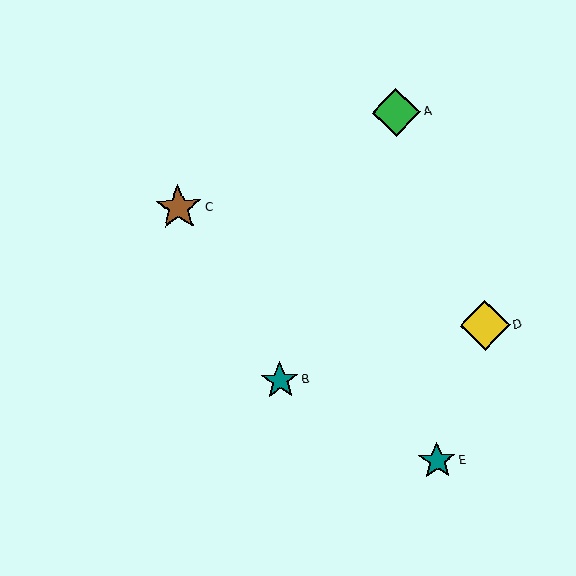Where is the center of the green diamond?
The center of the green diamond is at (396, 112).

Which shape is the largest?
The yellow diamond (labeled D) is the largest.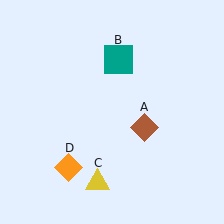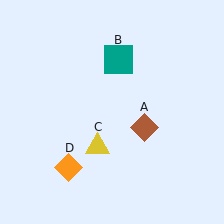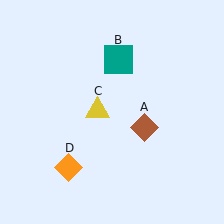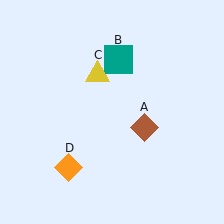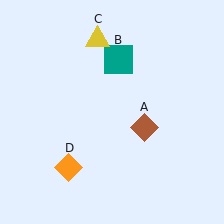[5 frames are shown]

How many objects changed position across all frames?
1 object changed position: yellow triangle (object C).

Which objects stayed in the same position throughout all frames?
Brown diamond (object A) and teal square (object B) and orange diamond (object D) remained stationary.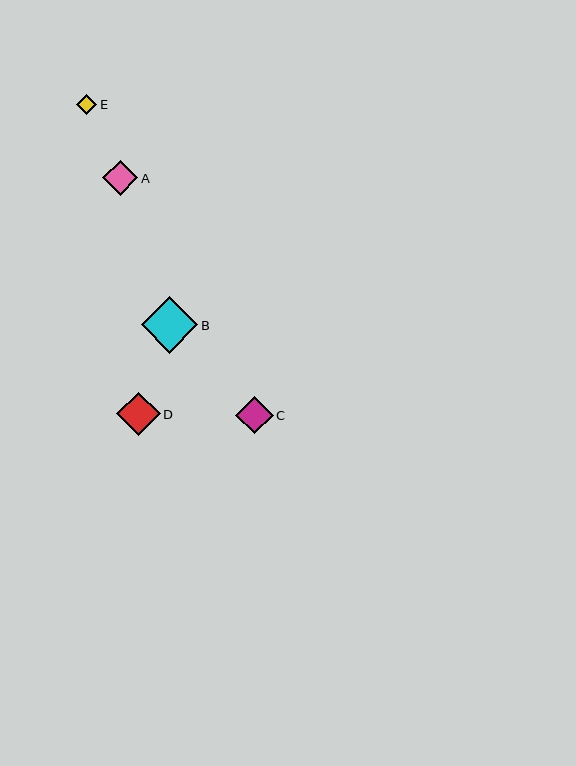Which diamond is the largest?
Diamond B is the largest with a size of approximately 56 pixels.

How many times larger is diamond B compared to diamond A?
Diamond B is approximately 1.6 times the size of diamond A.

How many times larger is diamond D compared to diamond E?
Diamond D is approximately 2.1 times the size of diamond E.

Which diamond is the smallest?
Diamond E is the smallest with a size of approximately 21 pixels.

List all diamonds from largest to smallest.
From largest to smallest: B, D, C, A, E.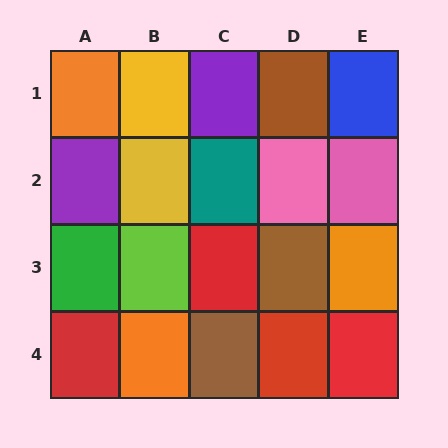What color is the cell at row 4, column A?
Red.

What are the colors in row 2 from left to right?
Purple, yellow, teal, pink, pink.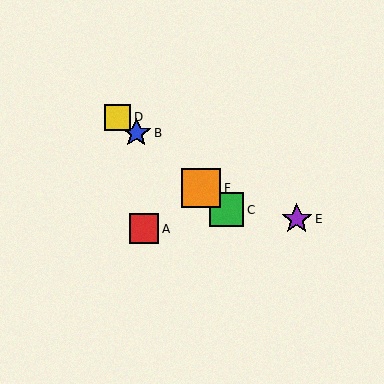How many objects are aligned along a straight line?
4 objects (B, C, D, F) are aligned along a straight line.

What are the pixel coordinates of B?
Object B is at (136, 133).